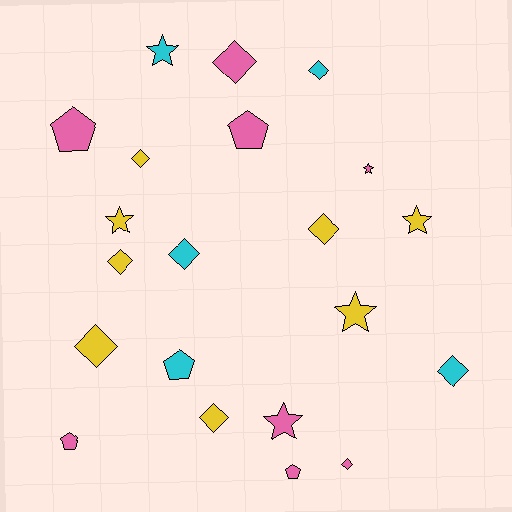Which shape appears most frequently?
Diamond, with 10 objects.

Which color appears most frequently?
Pink, with 8 objects.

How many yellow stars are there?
There are 3 yellow stars.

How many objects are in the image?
There are 21 objects.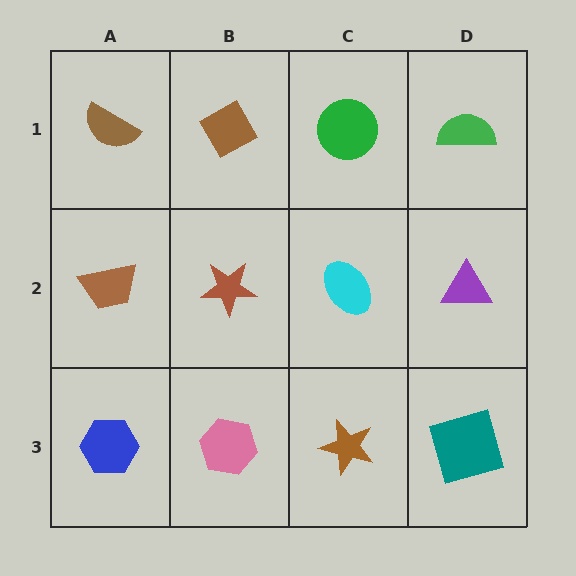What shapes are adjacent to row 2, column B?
A brown diamond (row 1, column B), a pink hexagon (row 3, column B), a brown trapezoid (row 2, column A), a cyan ellipse (row 2, column C).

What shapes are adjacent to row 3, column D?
A purple triangle (row 2, column D), a brown star (row 3, column C).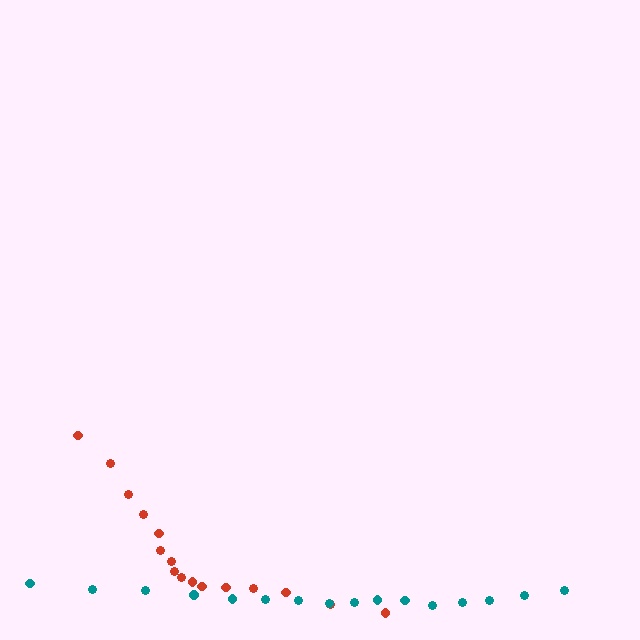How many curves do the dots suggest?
There are 2 distinct paths.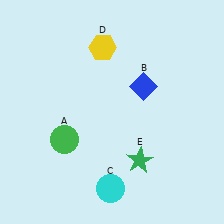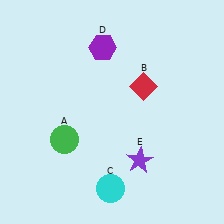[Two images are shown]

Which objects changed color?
B changed from blue to red. D changed from yellow to purple. E changed from green to purple.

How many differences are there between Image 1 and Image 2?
There are 3 differences between the two images.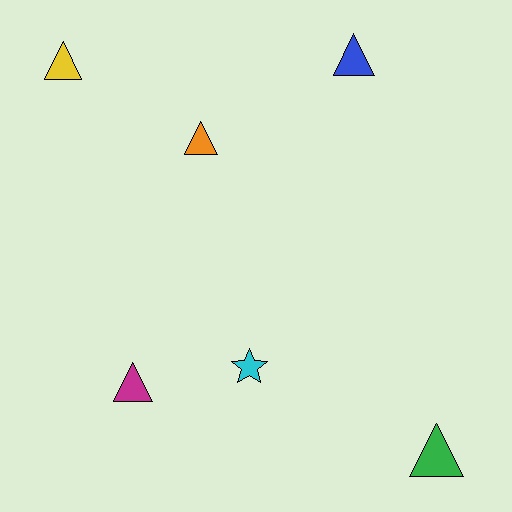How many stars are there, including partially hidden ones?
There is 1 star.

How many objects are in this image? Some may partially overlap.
There are 6 objects.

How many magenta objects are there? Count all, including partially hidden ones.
There is 1 magenta object.